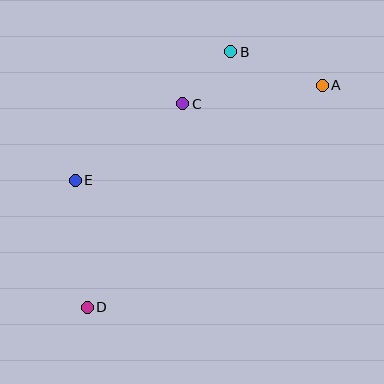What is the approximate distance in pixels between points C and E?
The distance between C and E is approximately 132 pixels.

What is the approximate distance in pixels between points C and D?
The distance between C and D is approximately 225 pixels.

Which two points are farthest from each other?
Points A and D are farthest from each other.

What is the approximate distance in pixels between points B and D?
The distance between B and D is approximately 293 pixels.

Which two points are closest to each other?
Points B and C are closest to each other.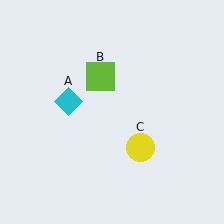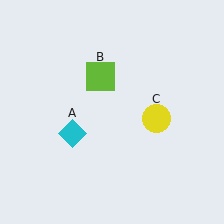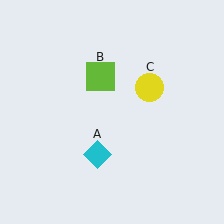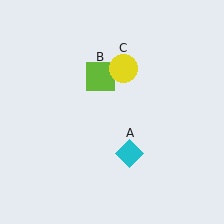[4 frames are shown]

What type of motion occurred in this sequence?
The cyan diamond (object A), yellow circle (object C) rotated counterclockwise around the center of the scene.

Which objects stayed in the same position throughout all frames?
Lime square (object B) remained stationary.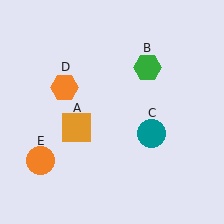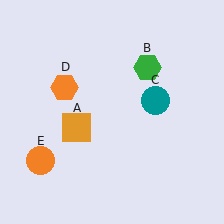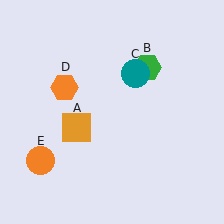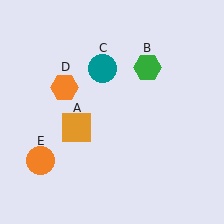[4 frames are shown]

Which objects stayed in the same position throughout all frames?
Orange square (object A) and green hexagon (object B) and orange hexagon (object D) and orange circle (object E) remained stationary.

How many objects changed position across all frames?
1 object changed position: teal circle (object C).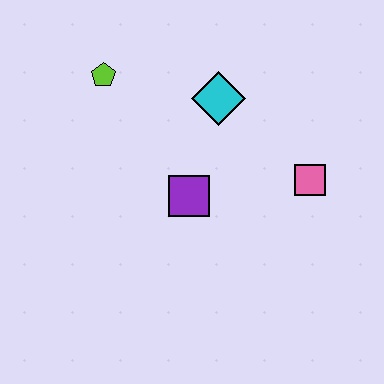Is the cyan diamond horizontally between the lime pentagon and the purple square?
No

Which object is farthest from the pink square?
The lime pentagon is farthest from the pink square.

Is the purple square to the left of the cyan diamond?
Yes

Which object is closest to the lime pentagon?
The cyan diamond is closest to the lime pentagon.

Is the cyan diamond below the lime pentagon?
Yes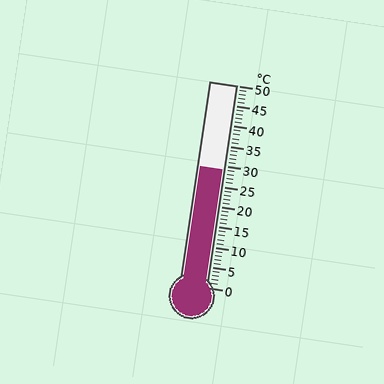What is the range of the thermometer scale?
The thermometer scale ranges from 0°C to 50°C.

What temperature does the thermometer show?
The thermometer shows approximately 29°C.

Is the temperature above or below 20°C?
The temperature is above 20°C.